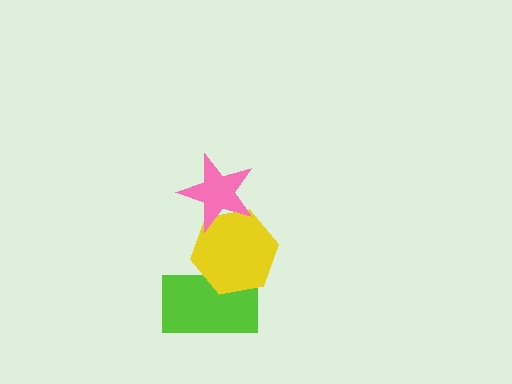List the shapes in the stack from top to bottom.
From top to bottom: the pink star, the yellow hexagon, the lime rectangle.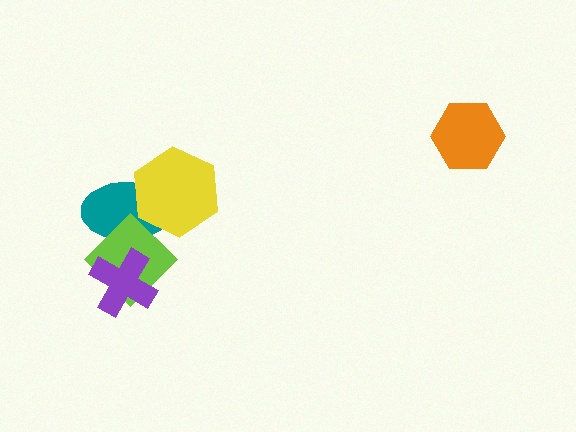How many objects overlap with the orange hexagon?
0 objects overlap with the orange hexagon.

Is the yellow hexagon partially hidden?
Yes, it is partially covered by another shape.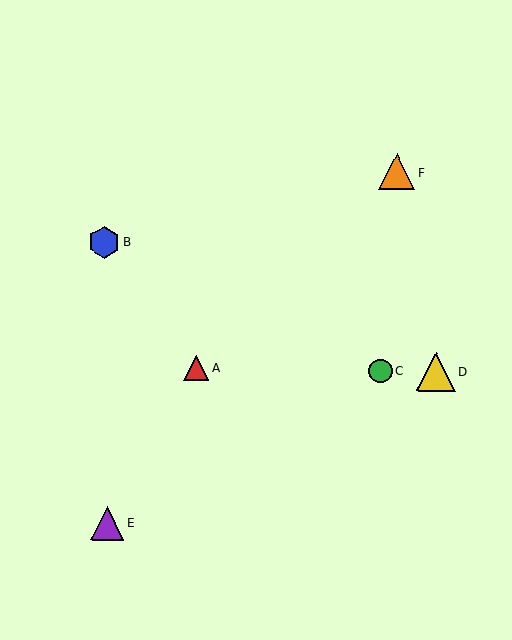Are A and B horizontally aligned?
No, A is at y≈368 and B is at y≈242.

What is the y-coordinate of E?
Object E is at y≈523.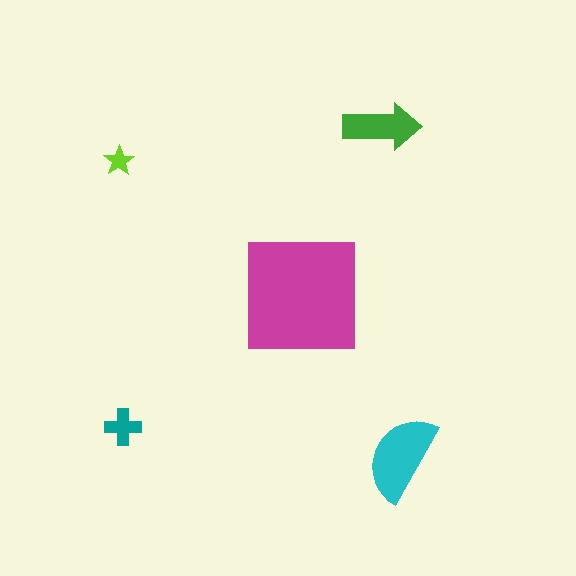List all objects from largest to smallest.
The magenta square, the cyan semicircle, the green arrow, the teal cross, the lime star.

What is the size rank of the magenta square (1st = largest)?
1st.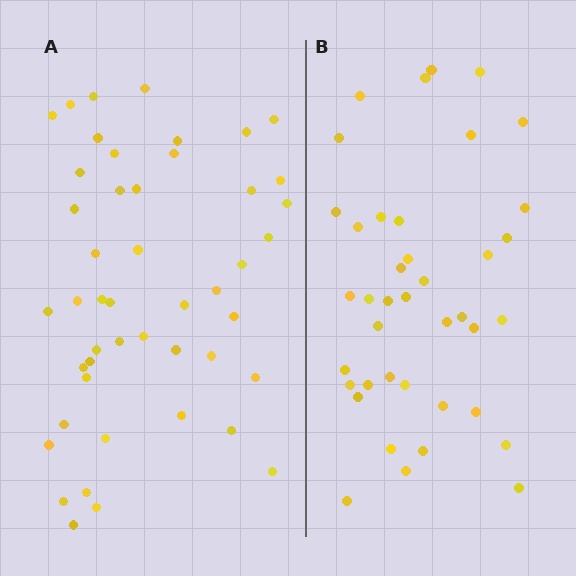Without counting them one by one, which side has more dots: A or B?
Region A (the left region) has more dots.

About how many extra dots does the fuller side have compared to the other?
Region A has roughly 8 or so more dots than region B.